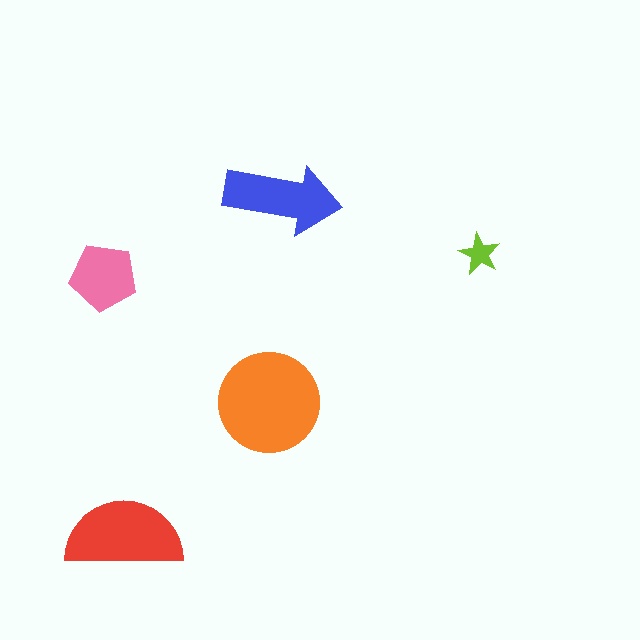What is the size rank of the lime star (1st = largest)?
5th.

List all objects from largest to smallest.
The orange circle, the red semicircle, the blue arrow, the pink pentagon, the lime star.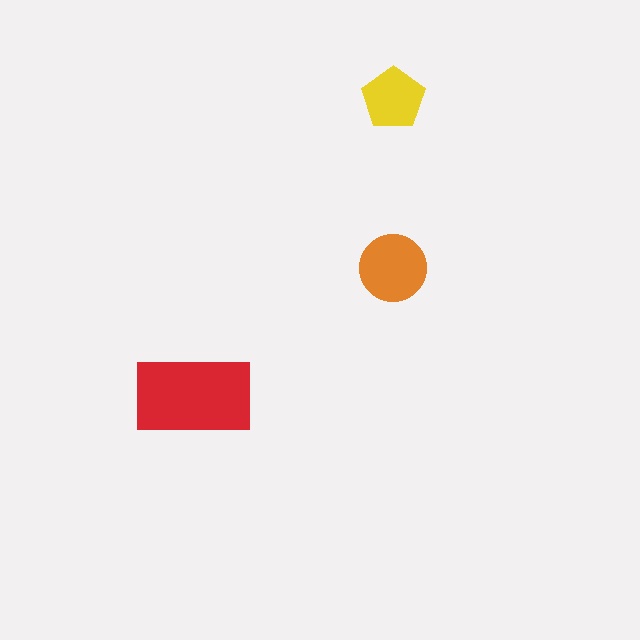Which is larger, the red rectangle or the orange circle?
The red rectangle.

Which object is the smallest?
The yellow pentagon.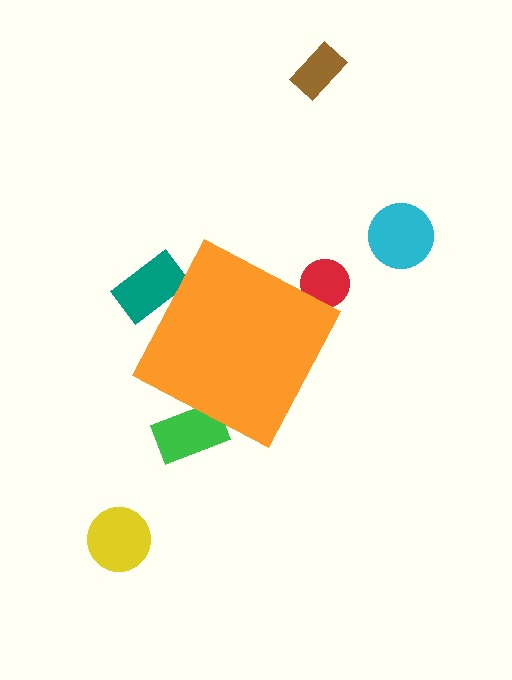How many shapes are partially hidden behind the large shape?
3 shapes are partially hidden.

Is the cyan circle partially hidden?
No, the cyan circle is fully visible.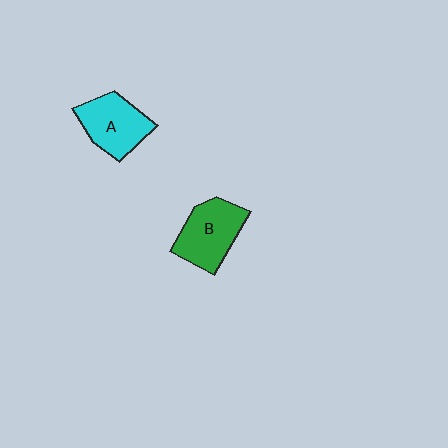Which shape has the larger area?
Shape B (green).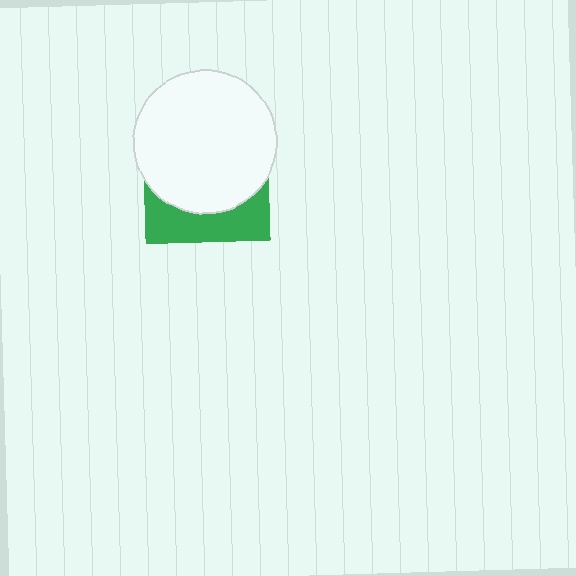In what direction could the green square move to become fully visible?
The green square could move down. That would shift it out from behind the white circle entirely.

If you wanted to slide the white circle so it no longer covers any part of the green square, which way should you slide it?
Slide it up — that is the most direct way to separate the two shapes.